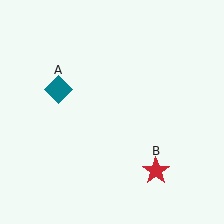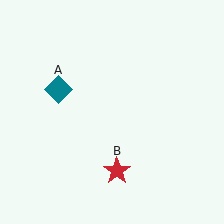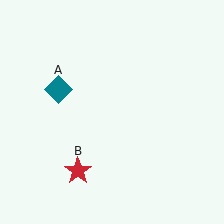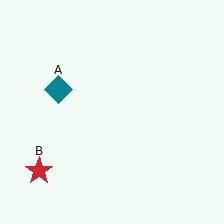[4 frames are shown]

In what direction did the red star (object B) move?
The red star (object B) moved left.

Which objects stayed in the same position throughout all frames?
Teal diamond (object A) remained stationary.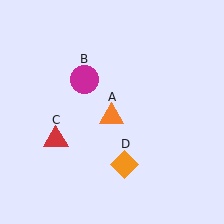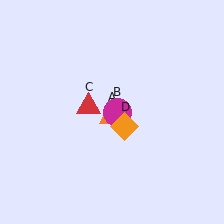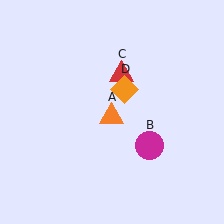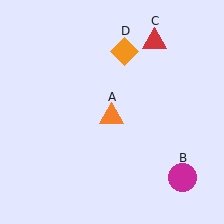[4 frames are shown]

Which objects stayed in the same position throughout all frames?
Orange triangle (object A) remained stationary.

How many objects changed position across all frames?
3 objects changed position: magenta circle (object B), red triangle (object C), orange diamond (object D).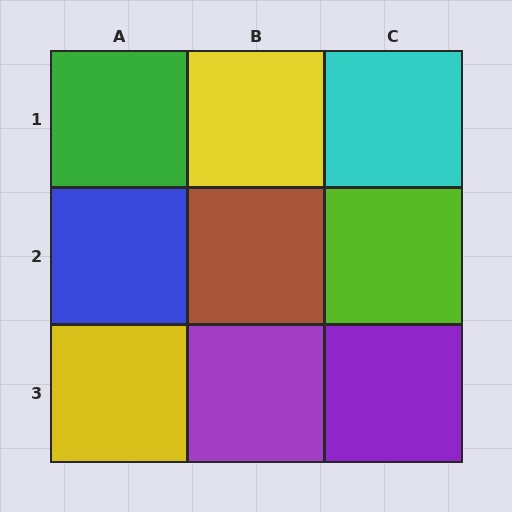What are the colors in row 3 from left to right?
Yellow, purple, purple.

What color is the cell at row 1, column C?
Cyan.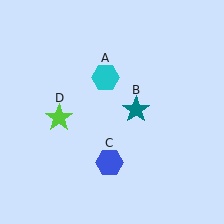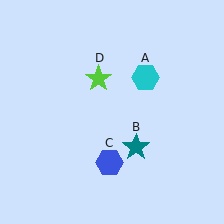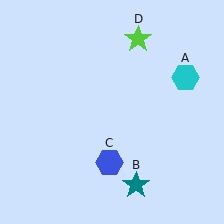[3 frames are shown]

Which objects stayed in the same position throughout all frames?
Blue hexagon (object C) remained stationary.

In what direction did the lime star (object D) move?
The lime star (object D) moved up and to the right.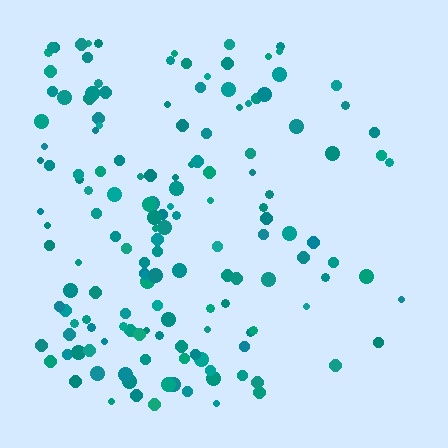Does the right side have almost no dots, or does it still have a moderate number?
Still a moderate number, just noticeably fewer than the left.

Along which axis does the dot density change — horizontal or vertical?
Horizontal.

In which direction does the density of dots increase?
From right to left, with the left side densest.